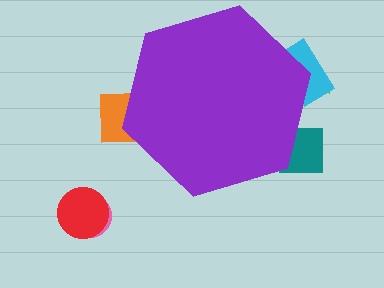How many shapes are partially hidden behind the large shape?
4 shapes are partially hidden.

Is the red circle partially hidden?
No, the red circle is fully visible.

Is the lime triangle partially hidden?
Yes, the lime triangle is partially hidden behind the purple hexagon.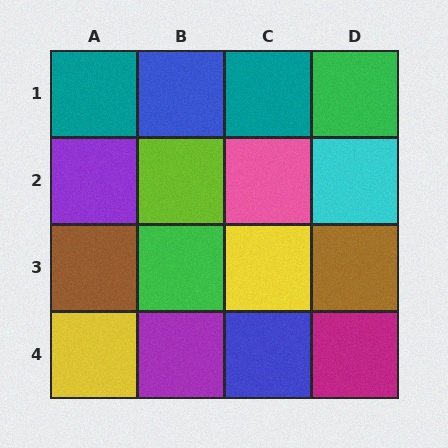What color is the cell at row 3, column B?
Green.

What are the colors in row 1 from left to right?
Teal, blue, teal, green.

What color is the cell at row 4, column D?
Magenta.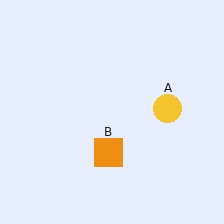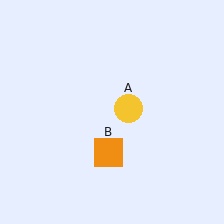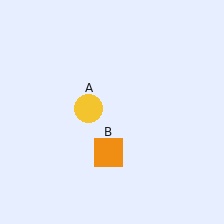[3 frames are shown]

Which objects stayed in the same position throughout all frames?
Orange square (object B) remained stationary.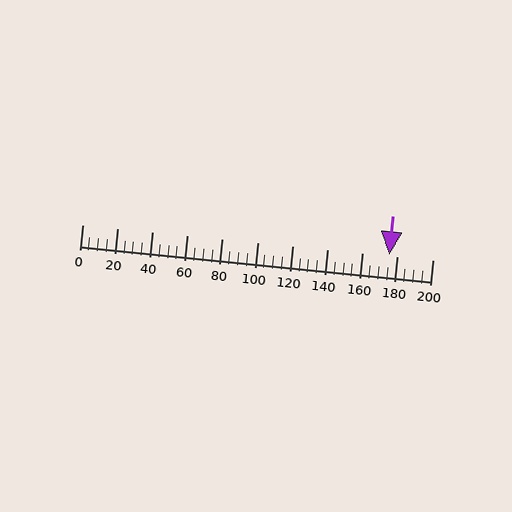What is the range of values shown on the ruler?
The ruler shows values from 0 to 200.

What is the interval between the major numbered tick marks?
The major tick marks are spaced 20 units apart.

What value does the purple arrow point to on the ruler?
The purple arrow points to approximately 175.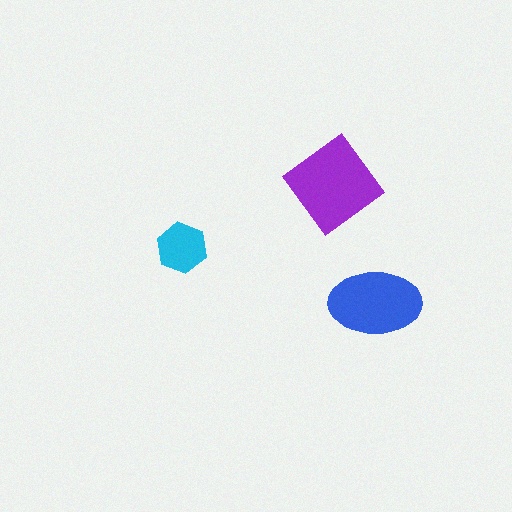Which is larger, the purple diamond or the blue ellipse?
The purple diamond.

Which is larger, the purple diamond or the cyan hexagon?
The purple diamond.